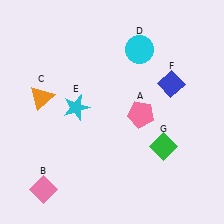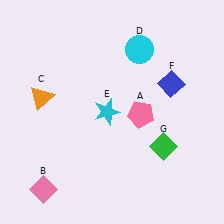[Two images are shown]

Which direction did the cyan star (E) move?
The cyan star (E) moved right.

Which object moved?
The cyan star (E) moved right.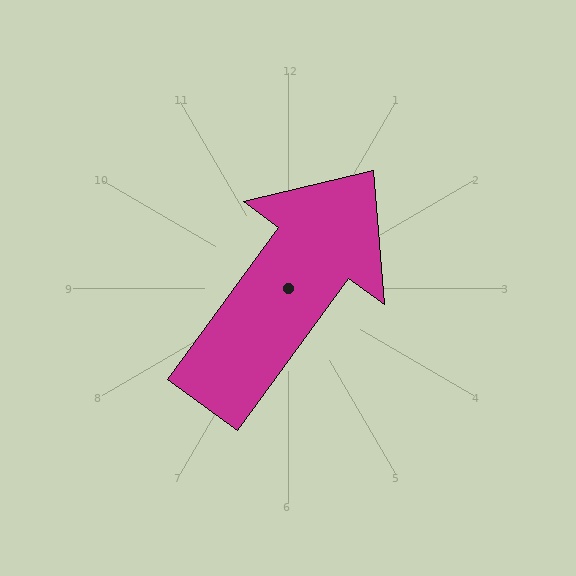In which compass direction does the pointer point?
Northeast.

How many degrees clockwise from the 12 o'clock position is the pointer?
Approximately 36 degrees.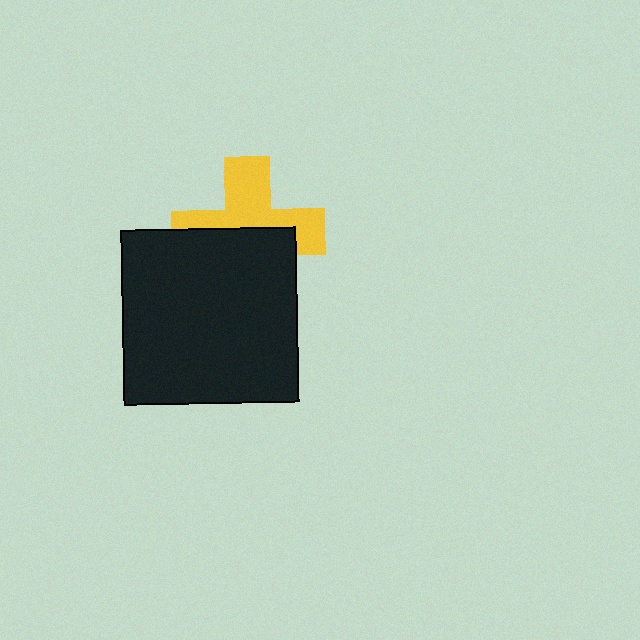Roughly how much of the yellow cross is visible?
About half of it is visible (roughly 50%).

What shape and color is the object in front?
The object in front is a black square.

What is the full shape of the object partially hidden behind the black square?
The partially hidden object is a yellow cross.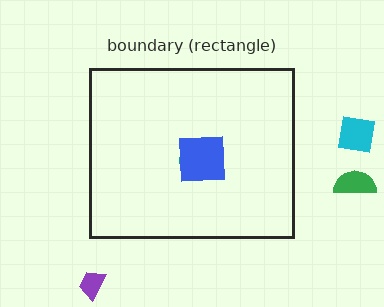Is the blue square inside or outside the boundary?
Inside.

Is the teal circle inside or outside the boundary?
Inside.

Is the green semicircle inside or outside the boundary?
Outside.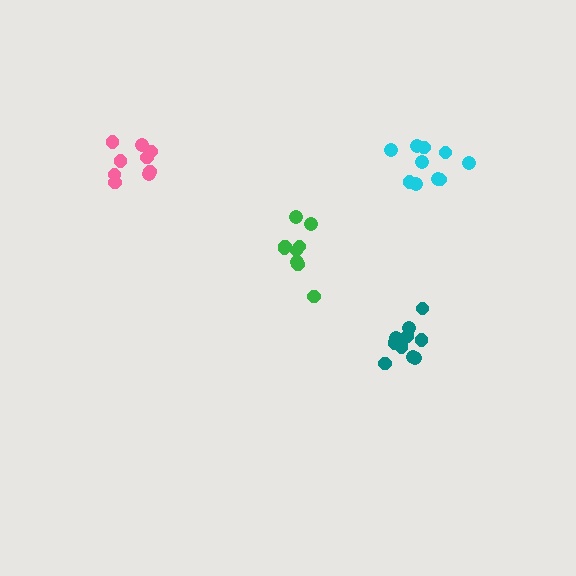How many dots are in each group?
Group 1: 12 dots, Group 2: 9 dots, Group 3: 10 dots, Group 4: 9 dots (40 total).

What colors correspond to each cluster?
The clusters are colored: teal, pink, cyan, green.